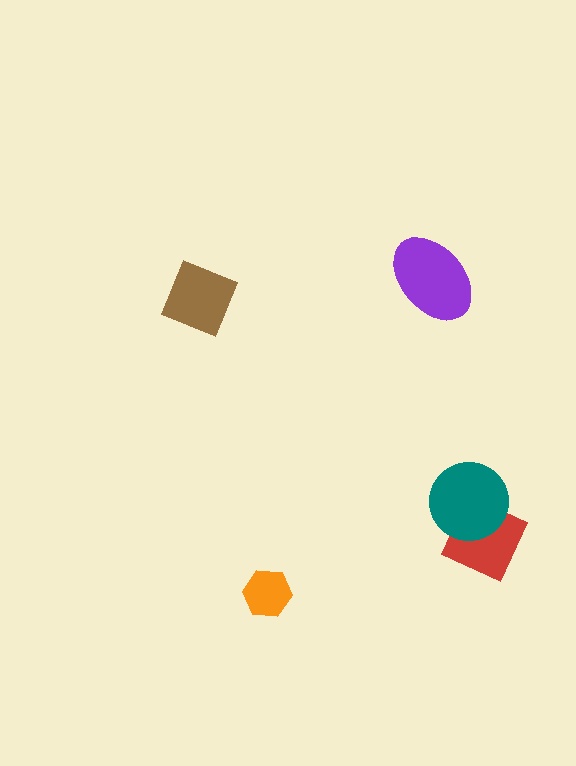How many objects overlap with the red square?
1 object overlaps with the red square.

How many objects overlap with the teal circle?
1 object overlaps with the teal circle.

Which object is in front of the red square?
The teal circle is in front of the red square.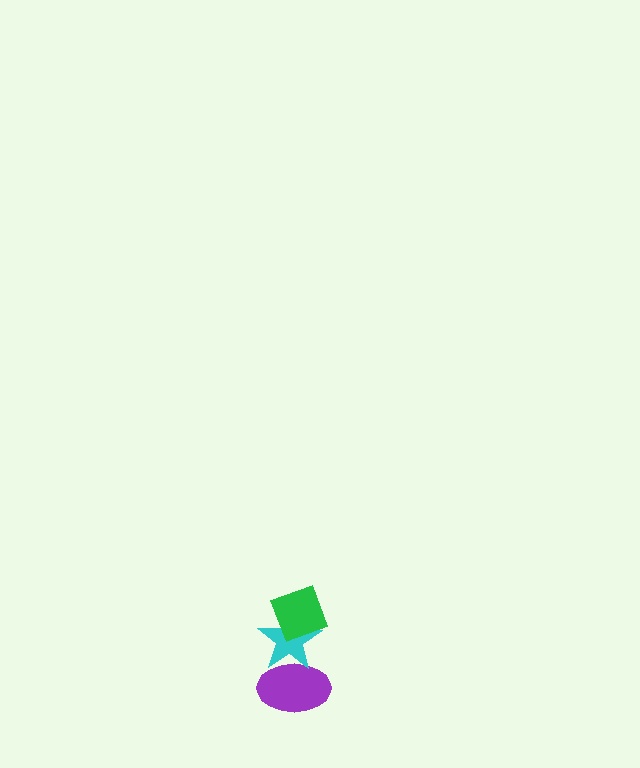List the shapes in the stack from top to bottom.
From top to bottom: the green diamond, the cyan star, the purple ellipse.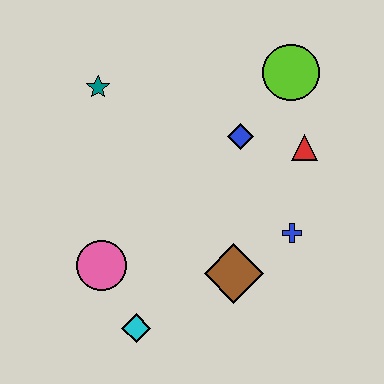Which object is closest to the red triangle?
The blue diamond is closest to the red triangle.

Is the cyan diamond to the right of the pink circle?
Yes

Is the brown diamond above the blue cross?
No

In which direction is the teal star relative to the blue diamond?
The teal star is to the left of the blue diamond.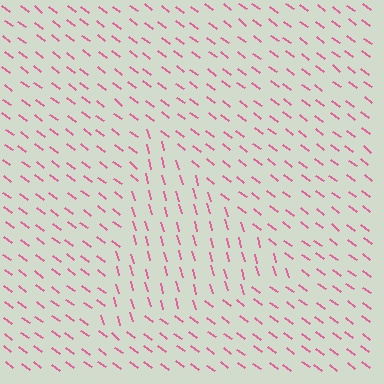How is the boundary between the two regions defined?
The boundary is defined purely by a change in line orientation (approximately 38 degrees difference). All lines are the same color and thickness.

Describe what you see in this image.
The image is filled with small pink line segments. A triangle region in the image has lines oriented differently from the surrounding lines, creating a visible texture boundary.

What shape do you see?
I see a triangle.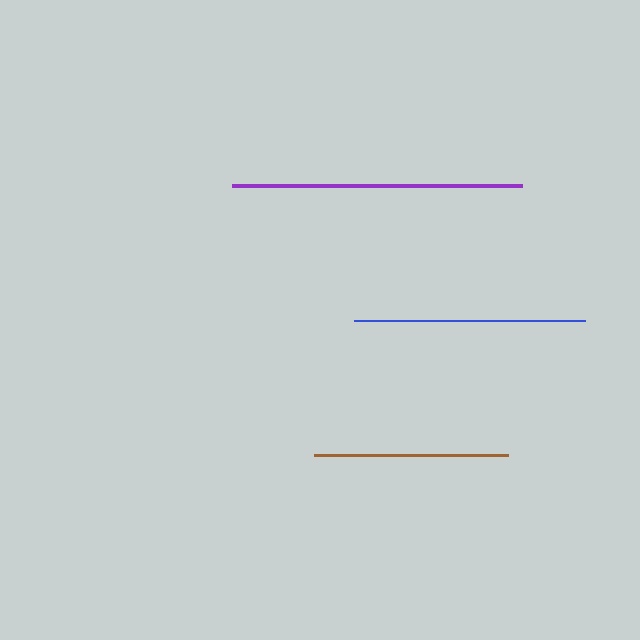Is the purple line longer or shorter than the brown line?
The purple line is longer than the brown line.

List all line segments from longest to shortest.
From longest to shortest: purple, blue, brown.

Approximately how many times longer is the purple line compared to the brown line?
The purple line is approximately 1.5 times the length of the brown line.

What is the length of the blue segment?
The blue segment is approximately 231 pixels long.